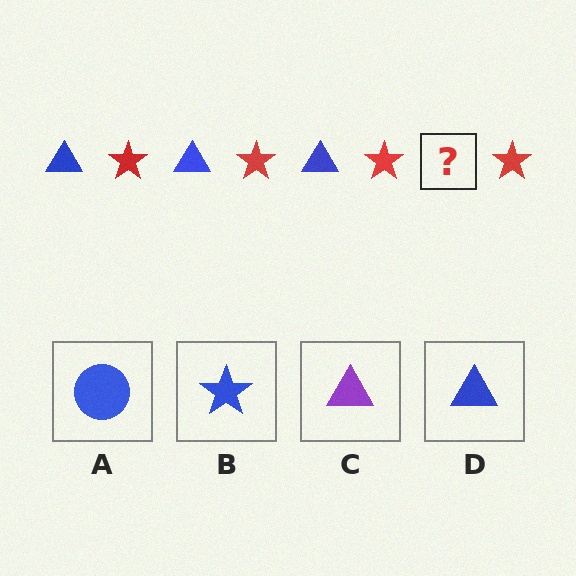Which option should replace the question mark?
Option D.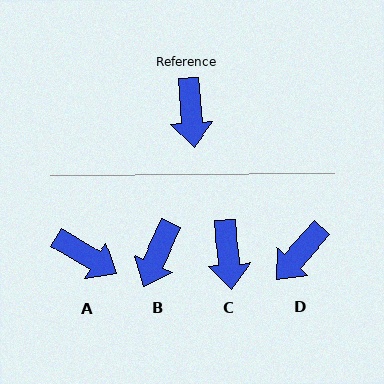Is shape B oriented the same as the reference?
No, it is off by about 28 degrees.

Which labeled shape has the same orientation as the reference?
C.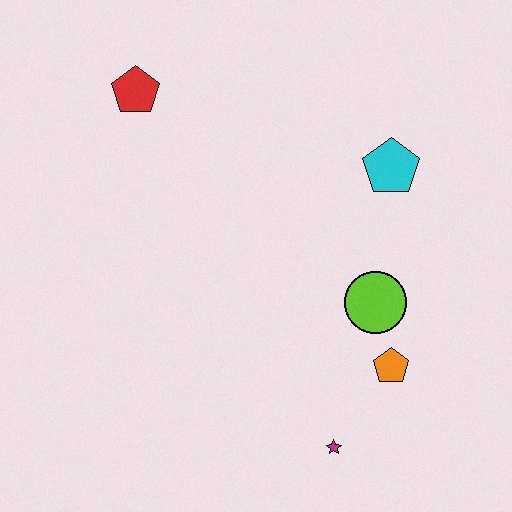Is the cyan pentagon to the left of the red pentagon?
No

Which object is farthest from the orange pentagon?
The red pentagon is farthest from the orange pentagon.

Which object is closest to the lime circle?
The orange pentagon is closest to the lime circle.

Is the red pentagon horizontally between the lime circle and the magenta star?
No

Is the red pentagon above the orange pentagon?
Yes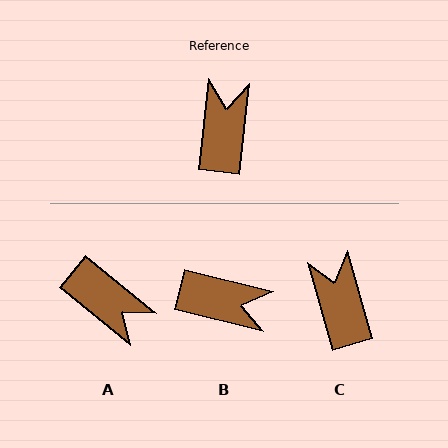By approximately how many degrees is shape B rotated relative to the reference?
Approximately 98 degrees clockwise.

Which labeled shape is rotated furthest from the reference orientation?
A, about 123 degrees away.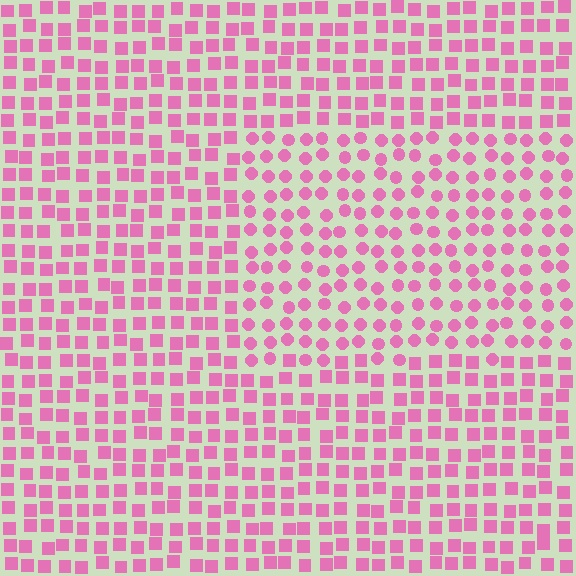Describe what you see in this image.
The image is filled with small pink elements arranged in a uniform grid. A rectangle-shaped region contains circles, while the surrounding area contains squares. The boundary is defined purely by the change in element shape.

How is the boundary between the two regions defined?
The boundary is defined by a change in element shape: circles inside vs. squares outside. All elements share the same color and spacing.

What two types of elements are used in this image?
The image uses circles inside the rectangle region and squares outside it.